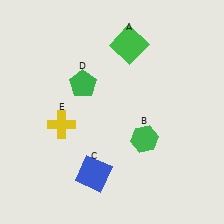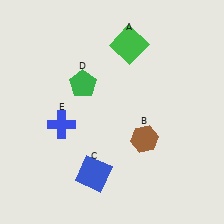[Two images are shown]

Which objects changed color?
B changed from green to brown. E changed from yellow to blue.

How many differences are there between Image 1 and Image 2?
There are 2 differences between the two images.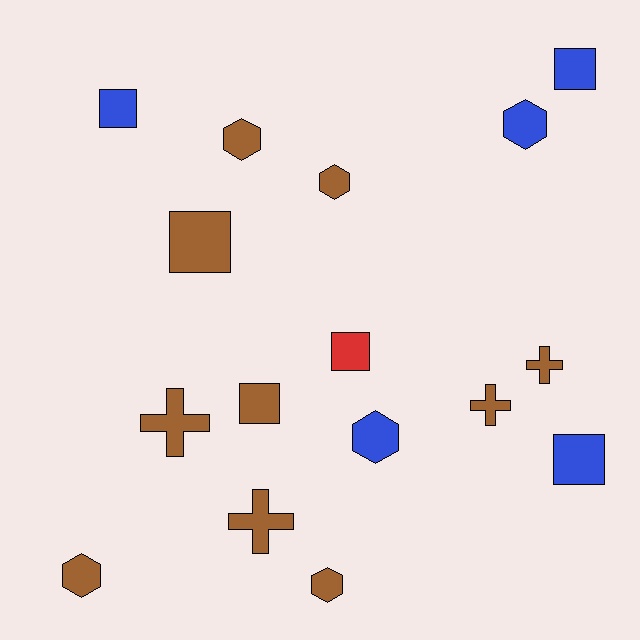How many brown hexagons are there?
There are 4 brown hexagons.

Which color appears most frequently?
Brown, with 10 objects.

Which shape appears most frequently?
Square, with 6 objects.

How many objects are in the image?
There are 16 objects.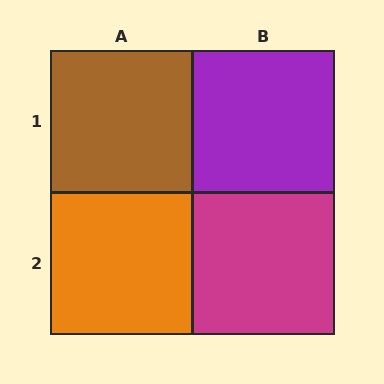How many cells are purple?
1 cell is purple.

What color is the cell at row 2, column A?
Orange.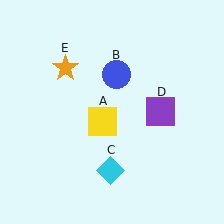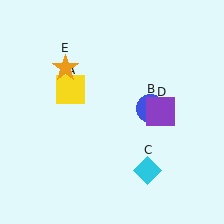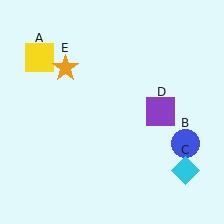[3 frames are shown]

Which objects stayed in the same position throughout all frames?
Purple square (object D) and orange star (object E) remained stationary.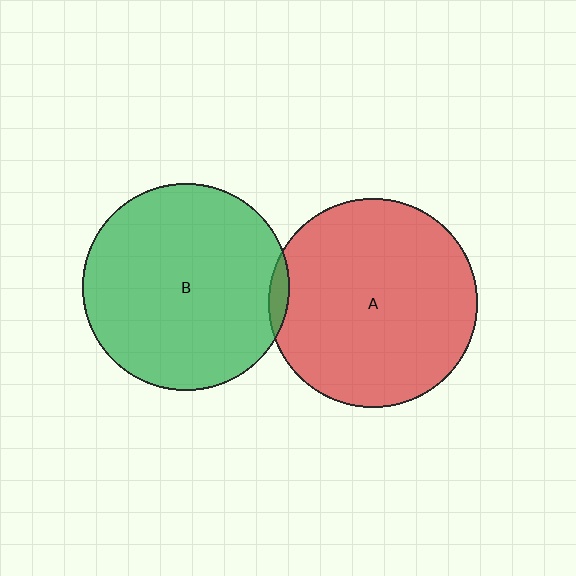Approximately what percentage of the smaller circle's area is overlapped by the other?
Approximately 5%.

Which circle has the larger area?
Circle A (red).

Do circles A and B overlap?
Yes.